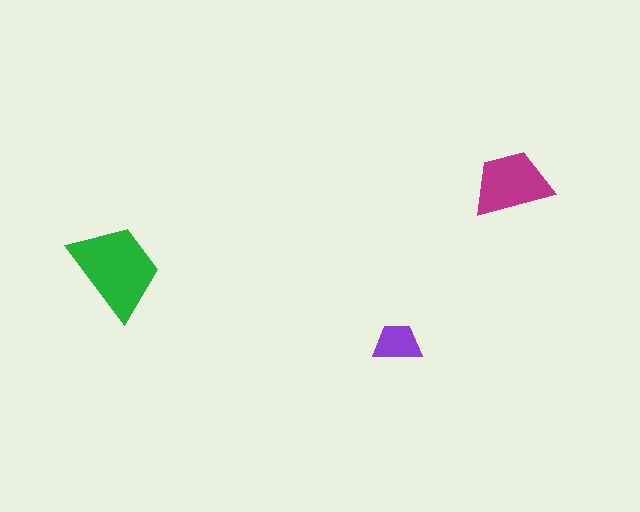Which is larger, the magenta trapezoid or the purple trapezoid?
The magenta one.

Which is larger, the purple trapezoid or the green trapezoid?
The green one.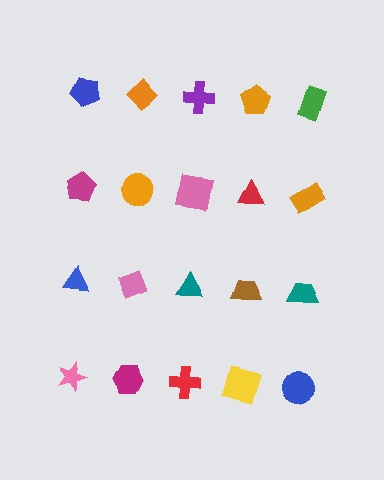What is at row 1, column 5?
A green rectangle.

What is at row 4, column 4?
A yellow square.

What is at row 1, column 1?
A blue pentagon.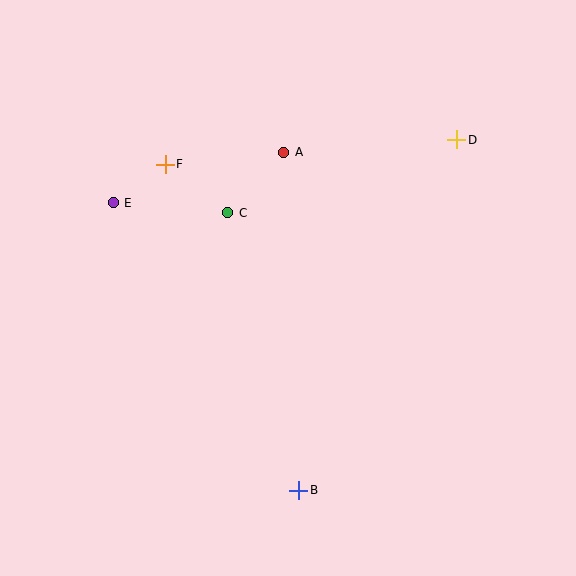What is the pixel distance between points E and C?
The distance between E and C is 115 pixels.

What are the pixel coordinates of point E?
Point E is at (113, 203).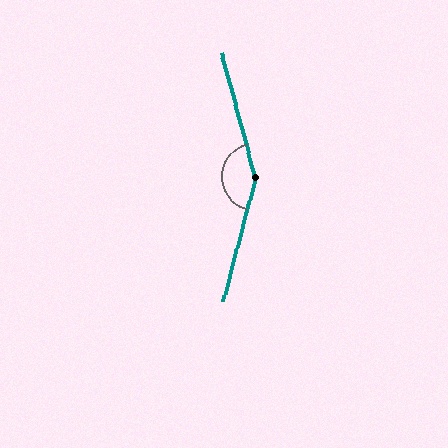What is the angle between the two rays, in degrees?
Approximately 150 degrees.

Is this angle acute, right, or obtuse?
It is obtuse.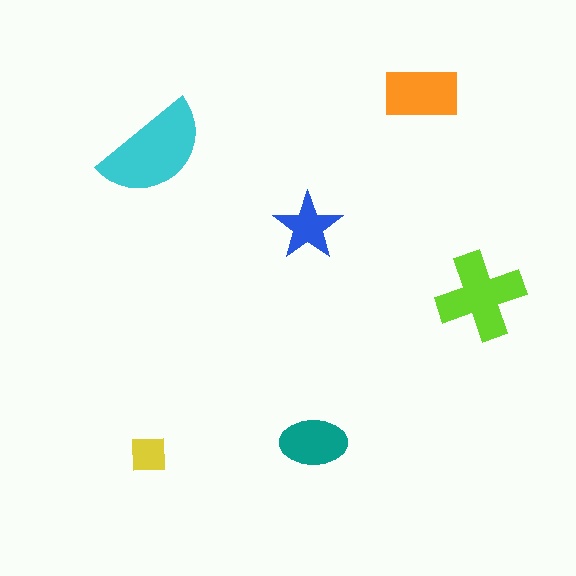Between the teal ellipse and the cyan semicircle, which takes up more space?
The cyan semicircle.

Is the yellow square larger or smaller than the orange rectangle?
Smaller.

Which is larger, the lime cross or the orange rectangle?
The lime cross.